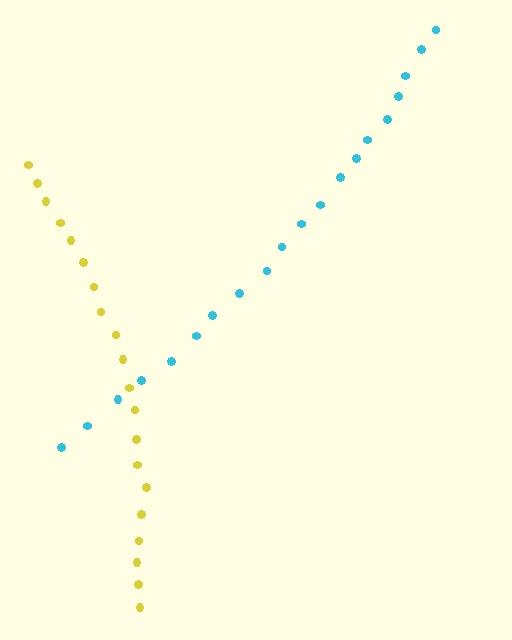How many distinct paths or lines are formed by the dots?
There are 2 distinct paths.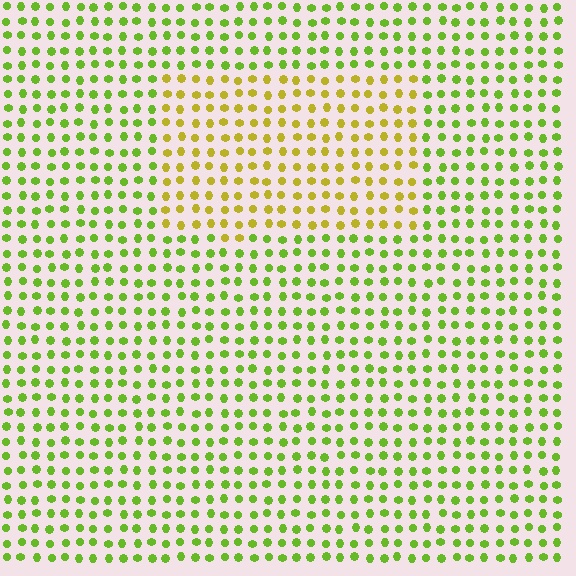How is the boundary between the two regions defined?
The boundary is defined purely by a slight shift in hue (about 37 degrees). Spacing, size, and orientation are identical on both sides.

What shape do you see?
I see a rectangle.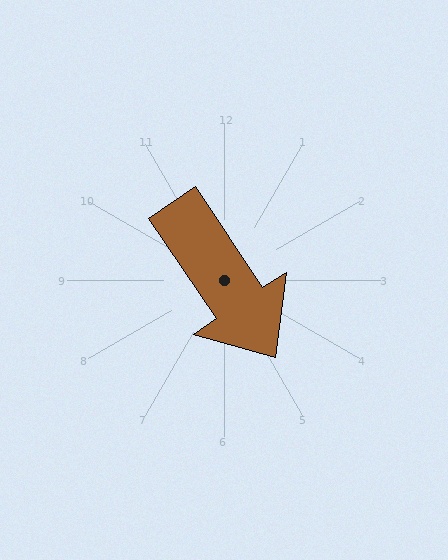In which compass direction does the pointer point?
Southeast.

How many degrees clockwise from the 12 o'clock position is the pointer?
Approximately 146 degrees.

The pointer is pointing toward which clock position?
Roughly 5 o'clock.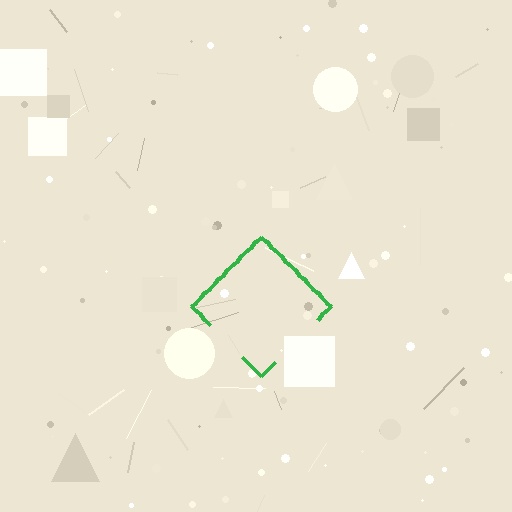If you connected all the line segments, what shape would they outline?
They would outline a diamond.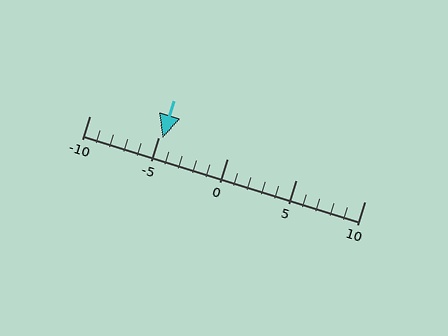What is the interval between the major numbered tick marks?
The major tick marks are spaced 5 units apart.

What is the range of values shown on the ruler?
The ruler shows values from -10 to 10.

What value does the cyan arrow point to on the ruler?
The cyan arrow points to approximately -5.